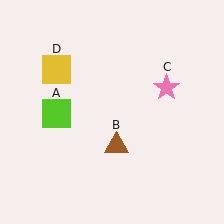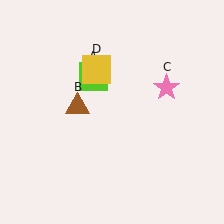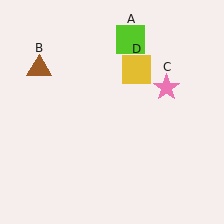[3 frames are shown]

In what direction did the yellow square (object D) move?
The yellow square (object D) moved right.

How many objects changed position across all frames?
3 objects changed position: lime square (object A), brown triangle (object B), yellow square (object D).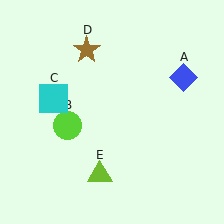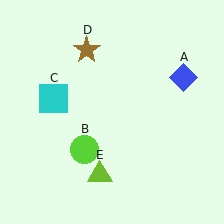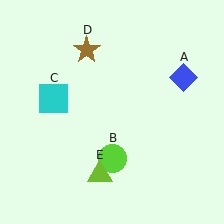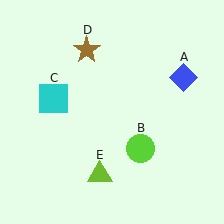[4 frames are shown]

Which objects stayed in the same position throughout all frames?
Blue diamond (object A) and cyan square (object C) and brown star (object D) and lime triangle (object E) remained stationary.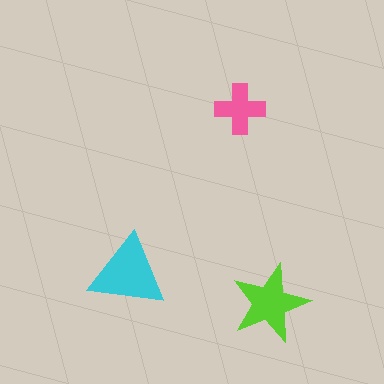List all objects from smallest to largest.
The pink cross, the lime star, the cyan triangle.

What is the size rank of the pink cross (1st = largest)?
3rd.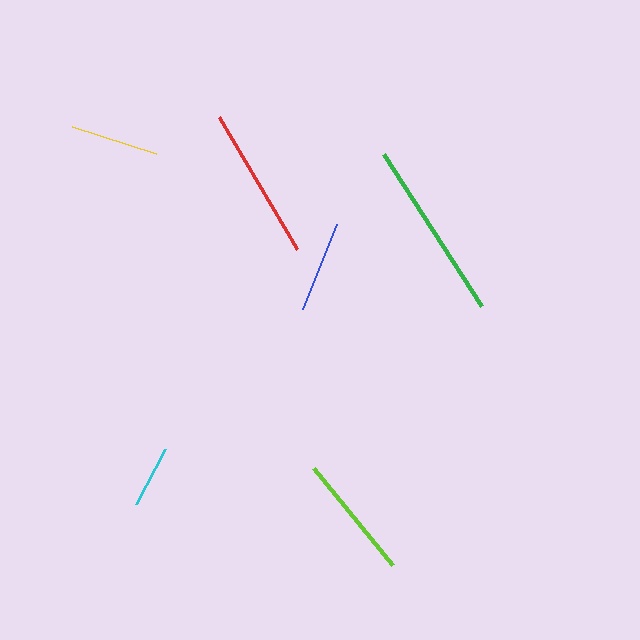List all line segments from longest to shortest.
From longest to shortest: green, red, lime, blue, yellow, cyan.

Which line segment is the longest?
The green line is the longest at approximately 180 pixels.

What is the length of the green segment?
The green segment is approximately 180 pixels long.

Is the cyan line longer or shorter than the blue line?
The blue line is longer than the cyan line.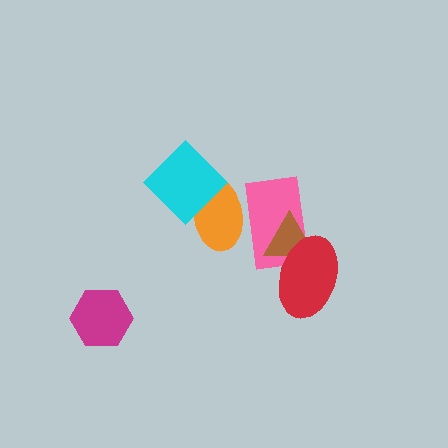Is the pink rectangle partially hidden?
Yes, it is partially covered by another shape.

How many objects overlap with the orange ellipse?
2 objects overlap with the orange ellipse.